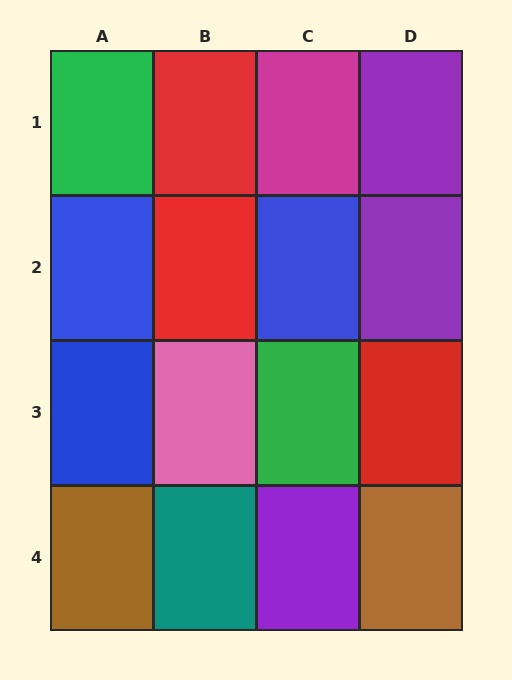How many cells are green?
2 cells are green.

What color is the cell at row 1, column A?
Green.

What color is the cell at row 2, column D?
Purple.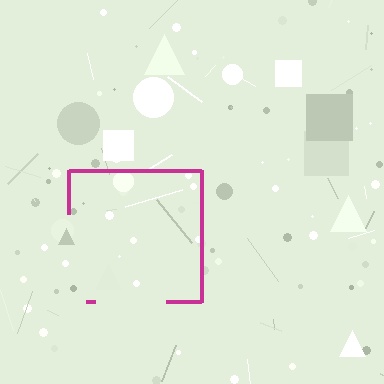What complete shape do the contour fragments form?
The contour fragments form a square.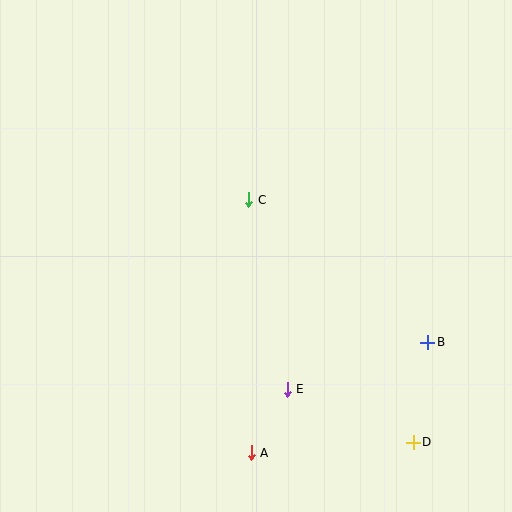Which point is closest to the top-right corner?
Point C is closest to the top-right corner.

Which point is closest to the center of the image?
Point C at (249, 200) is closest to the center.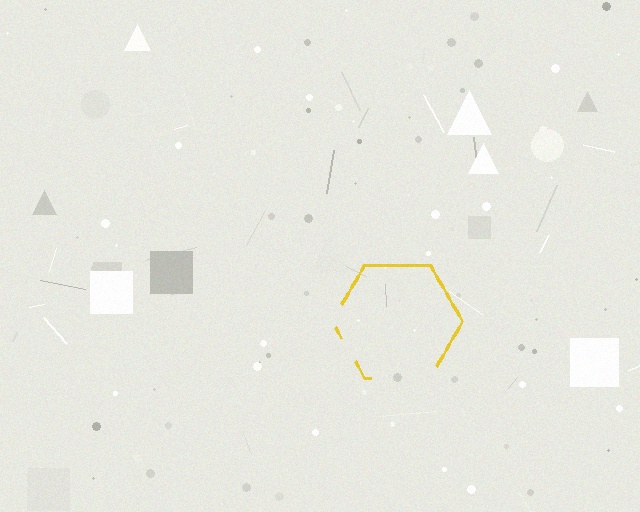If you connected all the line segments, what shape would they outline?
They would outline a hexagon.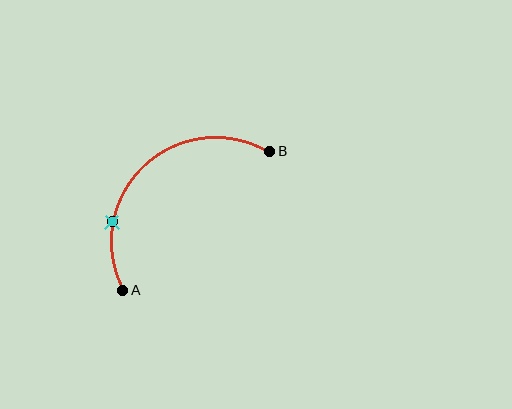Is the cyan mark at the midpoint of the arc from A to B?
No. The cyan mark lies on the arc but is closer to endpoint A. The arc midpoint would be at the point on the curve equidistant along the arc from both A and B.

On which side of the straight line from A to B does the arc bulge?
The arc bulges above and to the left of the straight line connecting A and B.